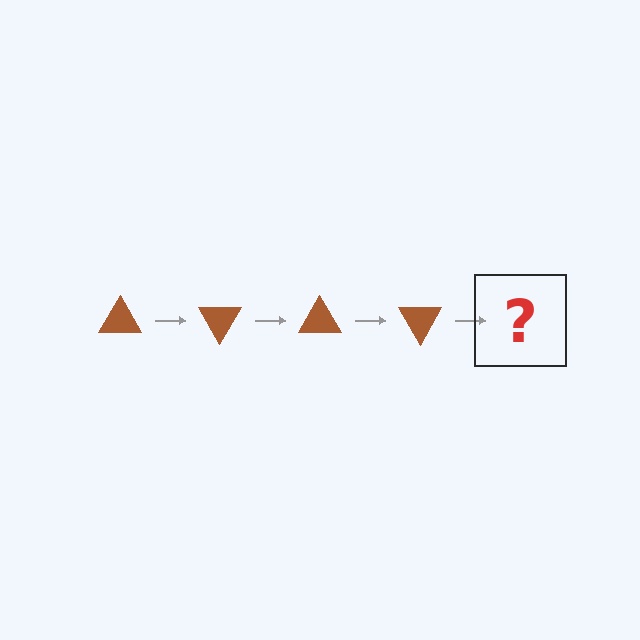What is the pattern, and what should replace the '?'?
The pattern is that the triangle rotates 60 degrees each step. The '?' should be a brown triangle rotated 240 degrees.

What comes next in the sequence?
The next element should be a brown triangle rotated 240 degrees.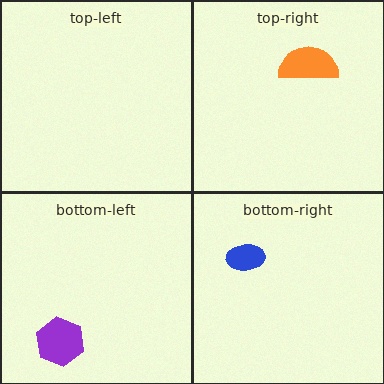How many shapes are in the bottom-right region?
1.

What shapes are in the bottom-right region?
The blue ellipse.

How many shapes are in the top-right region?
1.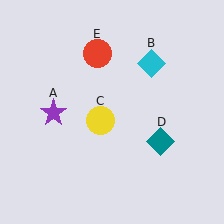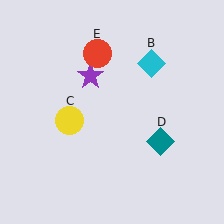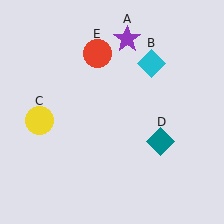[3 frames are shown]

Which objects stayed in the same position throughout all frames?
Cyan diamond (object B) and teal diamond (object D) and red circle (object E) remained stationary.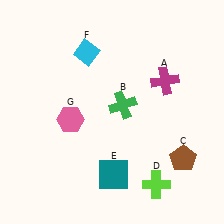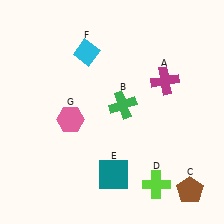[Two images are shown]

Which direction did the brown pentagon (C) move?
The brown pentagon (C) moved down.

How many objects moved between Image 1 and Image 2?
1 object moved between the two images.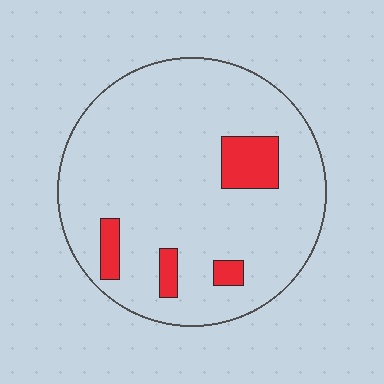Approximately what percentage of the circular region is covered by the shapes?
Approximately 10%.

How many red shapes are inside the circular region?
4.